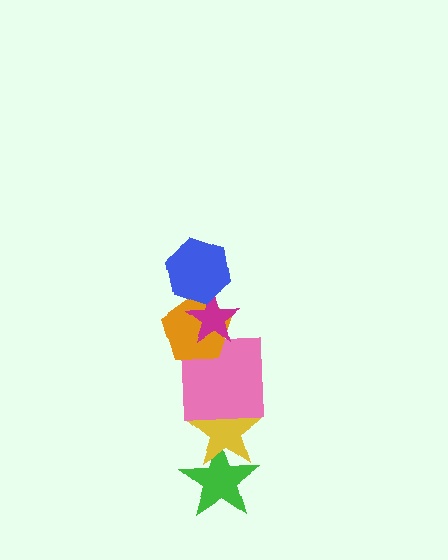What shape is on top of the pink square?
The orange pentagon is on top of the pink square.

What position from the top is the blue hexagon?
The blue hexagon is 1st from the top.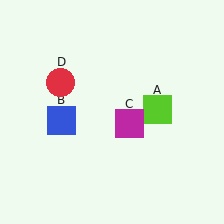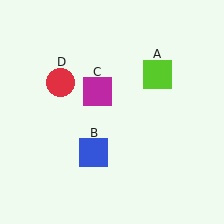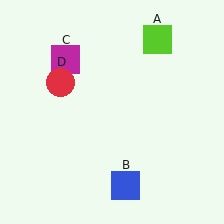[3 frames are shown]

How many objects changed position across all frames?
3 objects changed position: lime square (object A), blue square (object B), magenta square (object C).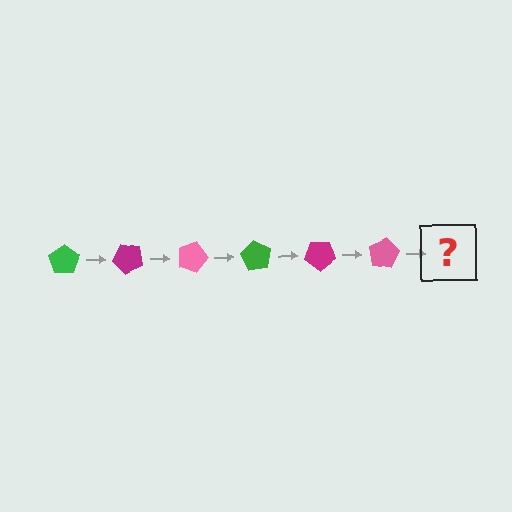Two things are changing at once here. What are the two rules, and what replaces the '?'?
The two rules are that it rotates 45 degrees each step and the color cycles through green, magenta, and pink. The '?' should be a green pentagon, rotated 270 degrees from the start.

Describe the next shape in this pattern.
It should be a green pentagon, rotated 270 degrees from the start.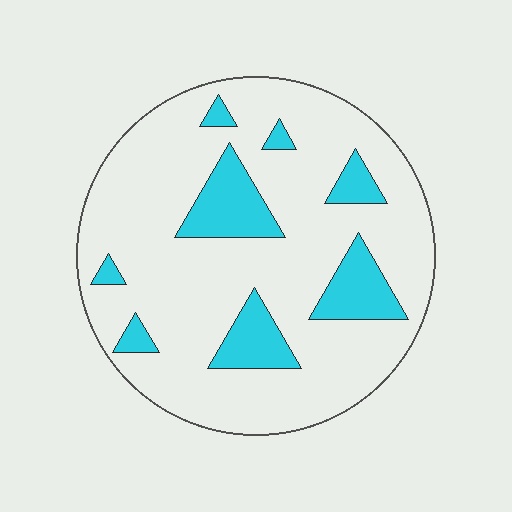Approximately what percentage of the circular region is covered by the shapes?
Approximately 20%.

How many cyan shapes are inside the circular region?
8.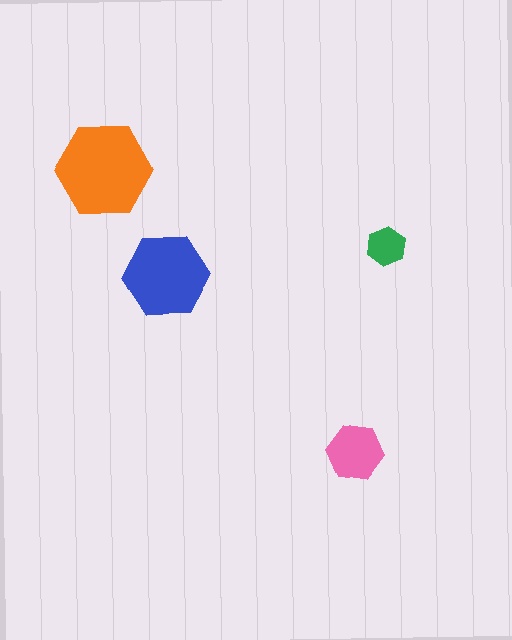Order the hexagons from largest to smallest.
the orange one, the blue one, the pink one, the green one.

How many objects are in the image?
There are 4 objects in the image.